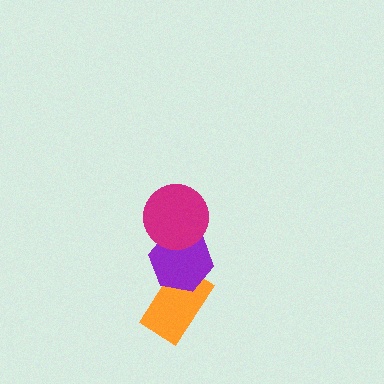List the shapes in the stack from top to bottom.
From top to bottom: the magenta circle, the purple hexagon, the orange rectangle.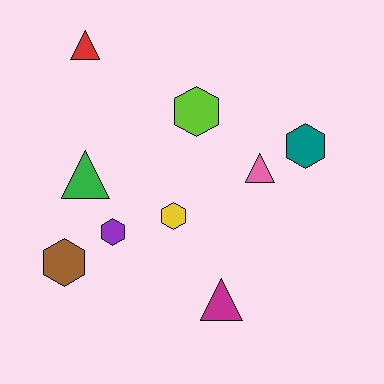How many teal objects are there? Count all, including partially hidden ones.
There is 1 teal object.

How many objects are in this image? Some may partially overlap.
There are 9 objects.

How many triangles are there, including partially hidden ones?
There are 4 triangles.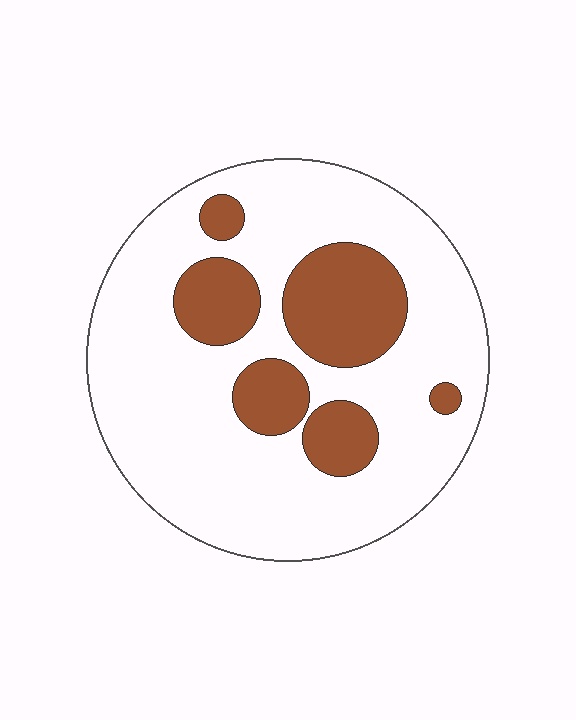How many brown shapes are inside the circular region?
6.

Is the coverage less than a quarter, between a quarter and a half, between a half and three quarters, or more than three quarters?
Less than a quarter.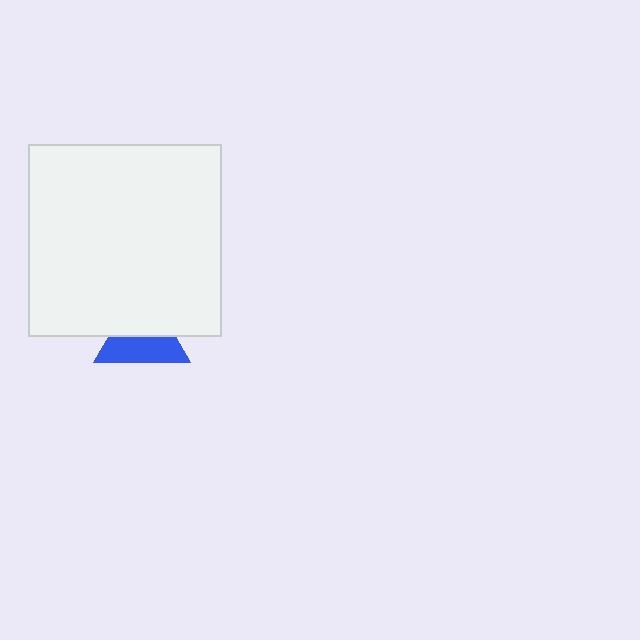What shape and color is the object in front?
The object in front is a white square.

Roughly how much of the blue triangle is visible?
About half of it is visible (roughly 52%).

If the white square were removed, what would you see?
You would see the complete blue triangle.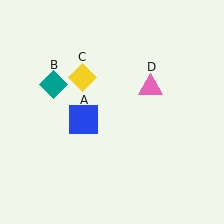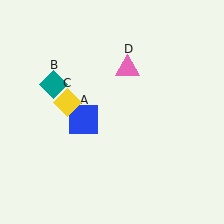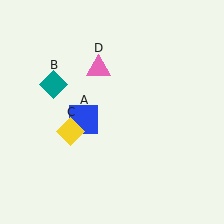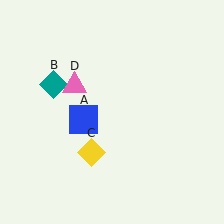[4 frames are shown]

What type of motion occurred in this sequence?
The yellow diamond (object C), pink triangle (object D) rotated counterclockwise around the center of the scene.